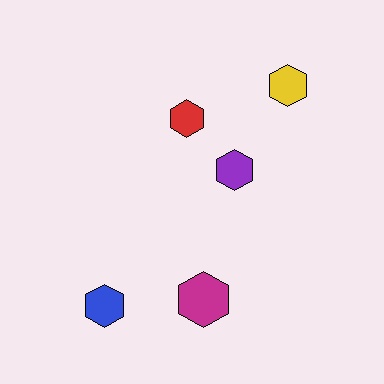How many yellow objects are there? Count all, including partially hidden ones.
There is 1 yellow object.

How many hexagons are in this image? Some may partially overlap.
There are 5 hexagons.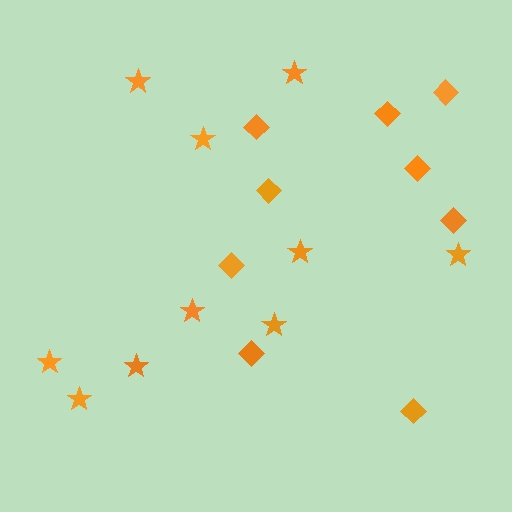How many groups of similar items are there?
There are 2 groups: one group of stars (10) and one group of diamonds (9).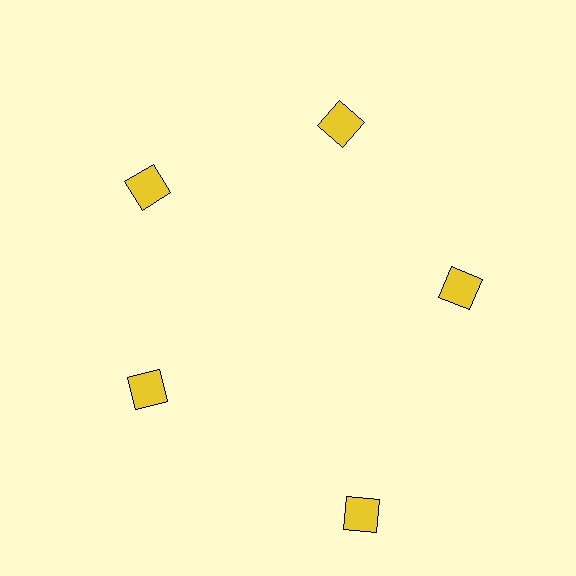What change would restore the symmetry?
The symmetry would be restored by moving it inward, back onto the ring so that all 5 diamonds sit at equal angles and equal distance from the center.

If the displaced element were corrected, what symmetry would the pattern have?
It would have 5-fold rotational symmetry — the pattern would map onto itself every 72 degrees.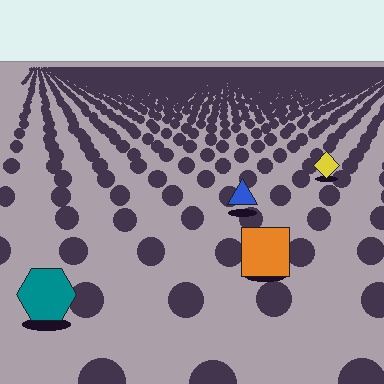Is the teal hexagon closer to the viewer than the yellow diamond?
Yes. The teal hexagon is closer — you can tell from the texture gradient: the ground texture is coarser near it.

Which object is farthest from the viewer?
The yellow diamond is farthest from the viewer. It appears smaller and the ground texture around it is denser.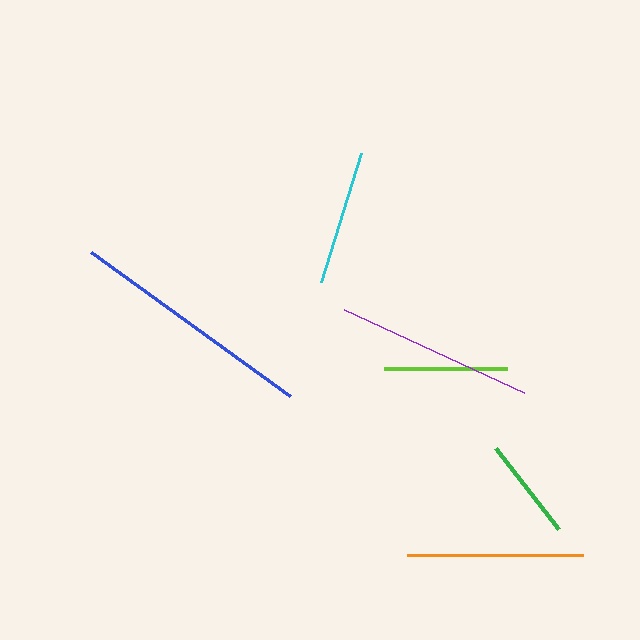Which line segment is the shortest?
The green line is the shortest at approximately 102 pixels.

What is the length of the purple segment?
The purple segment is approximately 198 pixels long.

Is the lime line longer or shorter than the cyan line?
The cyan line is longer than the lime line.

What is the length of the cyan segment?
The cyan segment is approximately 135 pixels long.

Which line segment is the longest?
The blue line is the longest at approximately 246 pixels.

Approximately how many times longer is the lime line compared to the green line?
The lime line is approximately 1.2 times the length of the green line.